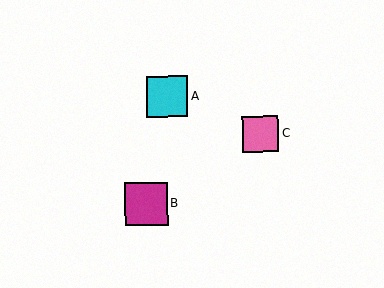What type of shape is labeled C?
Shape C is a pink square.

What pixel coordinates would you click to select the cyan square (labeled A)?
Click at (167, 96) to select the cyan square A.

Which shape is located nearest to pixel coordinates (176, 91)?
The cyan square (labeled A) at (167, 96) is nearest to that location.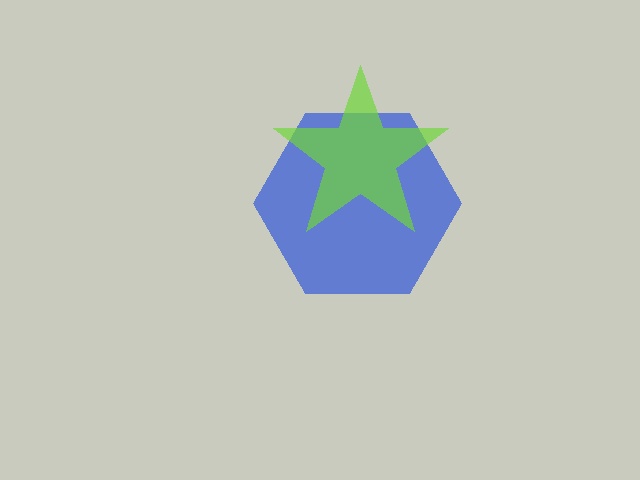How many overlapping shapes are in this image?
There are 2 overlapping shapes in the image.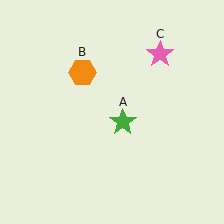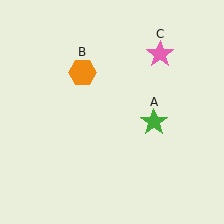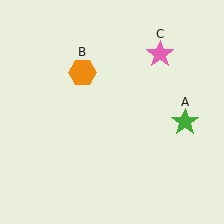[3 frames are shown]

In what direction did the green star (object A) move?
The green star (object A) moved right.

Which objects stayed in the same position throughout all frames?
Orange hexagon (object B) and pink star (object C) remained stationary.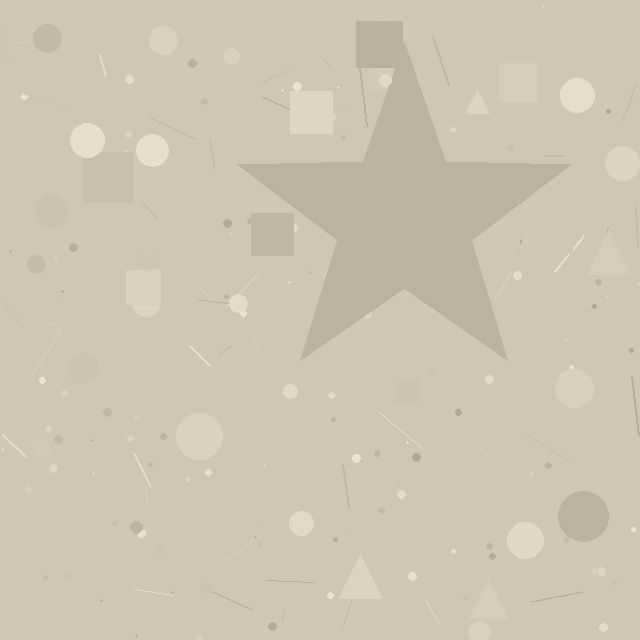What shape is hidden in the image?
A star is hidden in the image.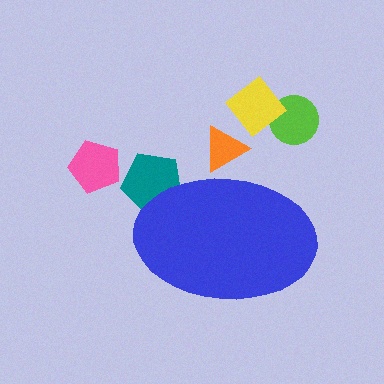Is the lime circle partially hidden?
No, the lime circle is fully visible.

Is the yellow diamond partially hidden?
No, the yellow diamond is fully visible.